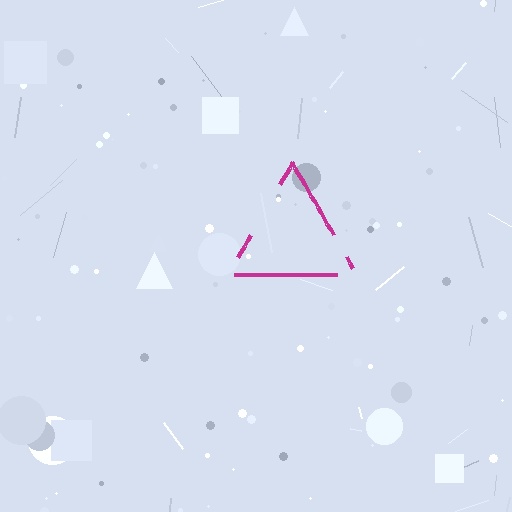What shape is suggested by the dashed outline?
The dashed outline suggests a triangle.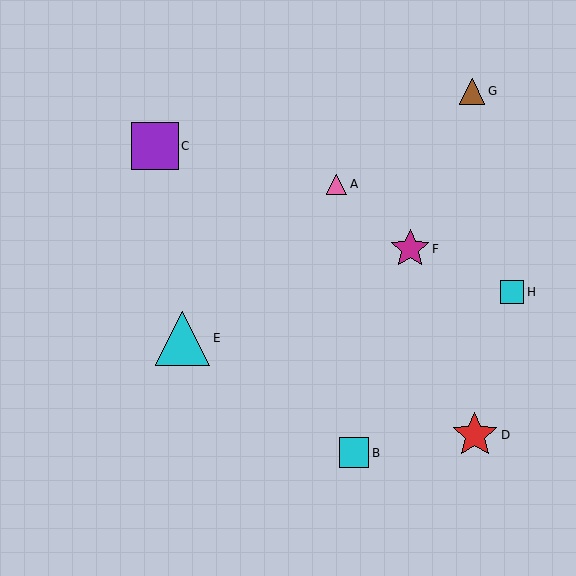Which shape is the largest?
The cyan triangle (labeled E) is the largest.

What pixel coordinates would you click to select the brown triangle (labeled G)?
Click at (472, 91) to select the brown triangle G.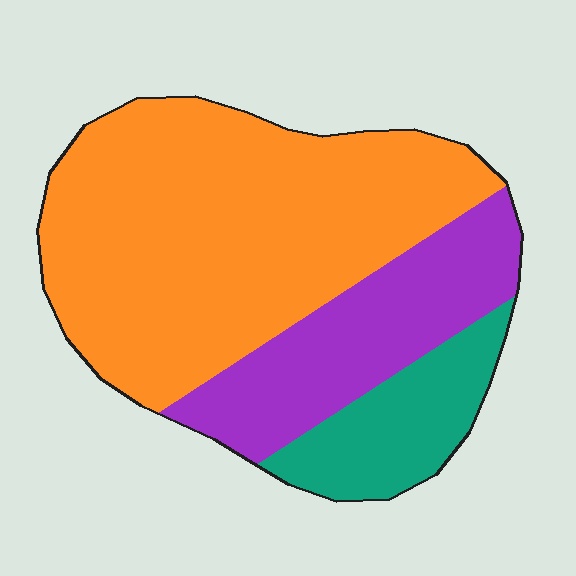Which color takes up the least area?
Teal, at roughly 15%.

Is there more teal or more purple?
Purple.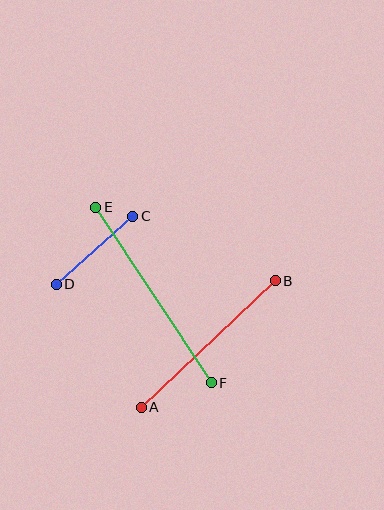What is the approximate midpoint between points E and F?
The midpoint is at approximately (153, 295) pixels.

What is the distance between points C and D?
The distance is approximately 103 pixels.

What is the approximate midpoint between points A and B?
The midpoint is at approximately (208, 344) pixels.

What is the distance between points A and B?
The distance is approximately 184 pixels.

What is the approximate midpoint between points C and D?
The midpoint is at approximately (95, 250) pixels.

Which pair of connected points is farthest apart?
Points E and F are farthest apart.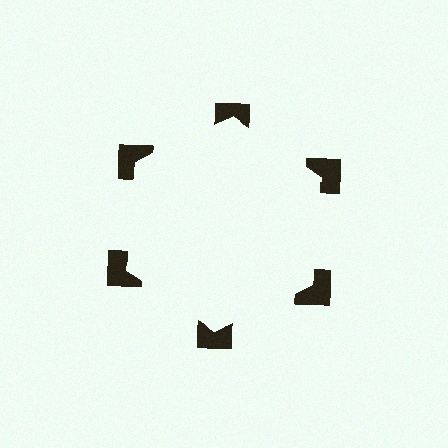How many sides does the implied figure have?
6 sides.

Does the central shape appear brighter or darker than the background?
It typically appears slightly brighter than the background, even though no actual brightness change is drawn.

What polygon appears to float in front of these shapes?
An illusory hexagon — its edges are inferred from the aligned wedge cuts in the notched squares, not physically drawn.